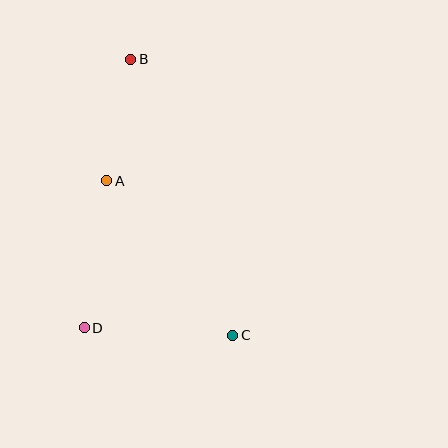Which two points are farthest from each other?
Points B and C are farthest from each other.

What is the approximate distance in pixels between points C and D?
The distance between C and D is approximately 149 pixels.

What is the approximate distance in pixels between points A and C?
The distance between A and C is approximately 199 pixels.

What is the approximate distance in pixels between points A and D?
The distance between A and D is approximately 149 pixels.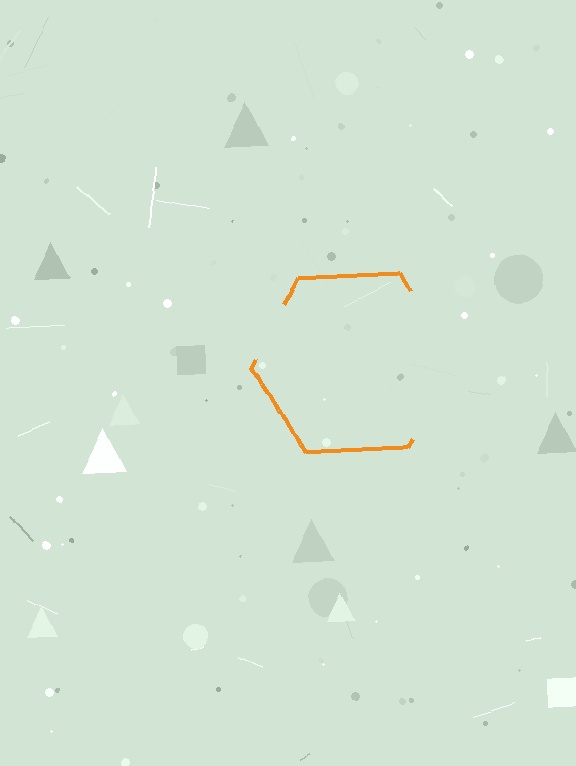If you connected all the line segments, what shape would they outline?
They would outline a hexagon.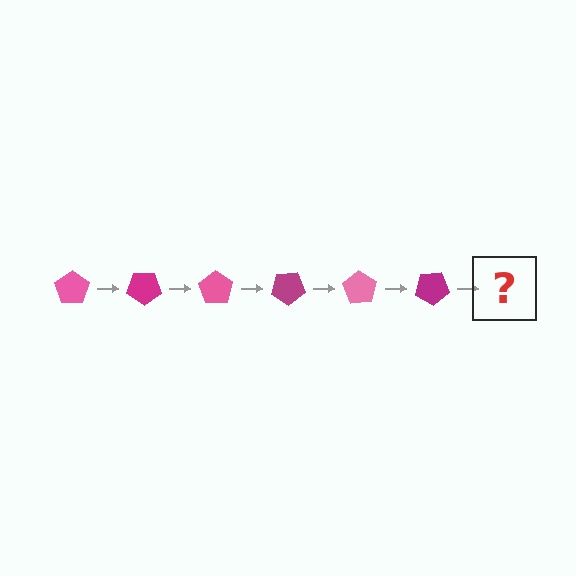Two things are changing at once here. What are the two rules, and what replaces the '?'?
The two rules are that it rotates 35 degrees each step and the color cycles through pink and magenta. The '?' should be a pink pentagon, rotated 210 degrees from the start.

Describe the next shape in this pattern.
It should be a pink pentagon, rotated 210 degrees from the start.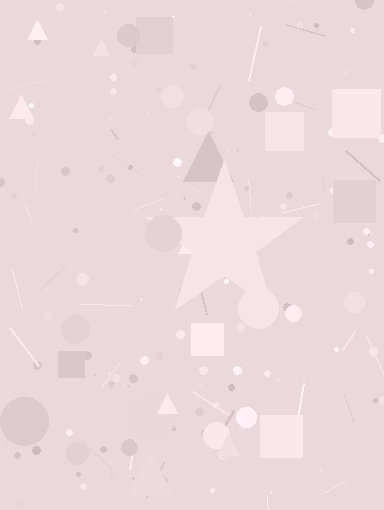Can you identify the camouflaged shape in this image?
The camouflaged shape is a star.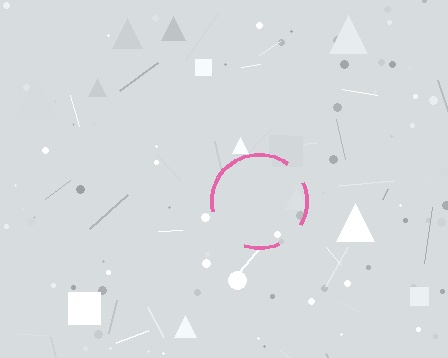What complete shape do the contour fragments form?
The contour fragments form a circle.